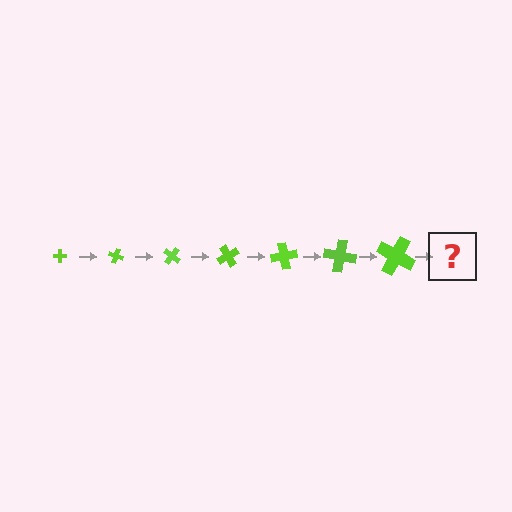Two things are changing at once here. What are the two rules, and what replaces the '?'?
The two rules are that the cross grows larger each step and it rotates 20 degrees each step. The '?' should be a cross, larger than the previous one and rotated 140 degrees from the start.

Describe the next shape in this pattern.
It should be a cross, larger than the previous one and rotated 140 degrees from the start.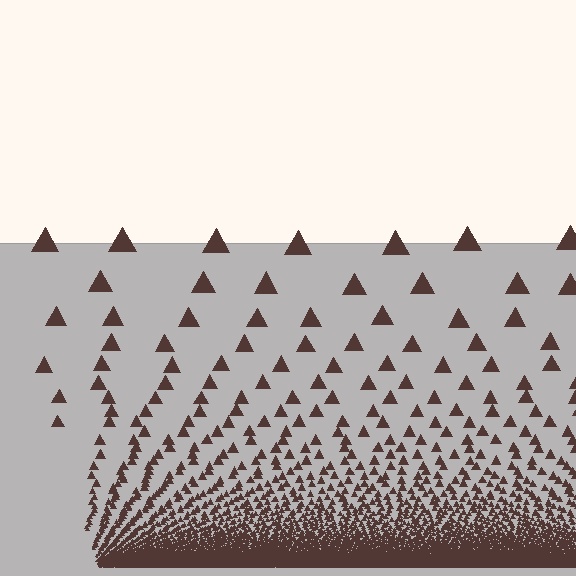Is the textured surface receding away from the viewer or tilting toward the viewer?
The surface appears to tilt toward the viewer. Texture elements get larger and sparser toward the top.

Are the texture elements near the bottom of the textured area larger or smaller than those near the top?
Smaller. The gradient is inverted — elements near the bottom are smaller and denser.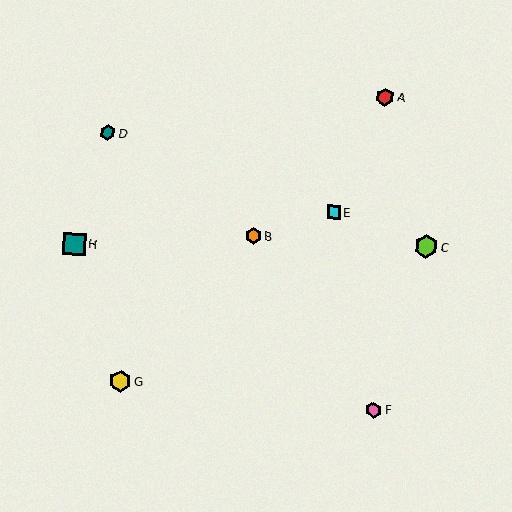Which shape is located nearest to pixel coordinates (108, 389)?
The yellow hexagon (labeled G) at (120, 381) is nearest to that location.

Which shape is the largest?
The lime hexagon (labeled C) is the largest.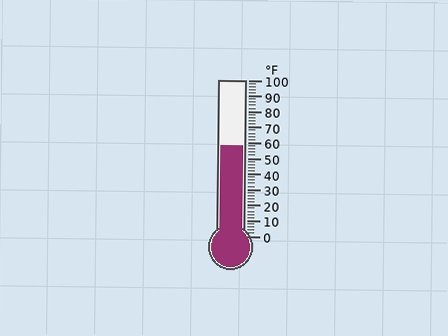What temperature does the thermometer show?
The thermometer shows approximately 58°F.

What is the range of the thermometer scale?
The thermometer scale ranges from 0°F to 100°F.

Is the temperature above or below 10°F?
The temperature is above 10°F.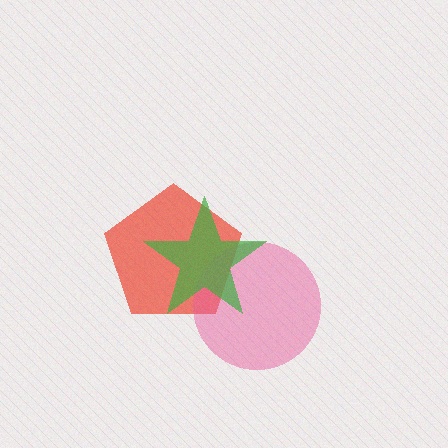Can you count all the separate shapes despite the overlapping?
Yes, there are 3 separate shapes.